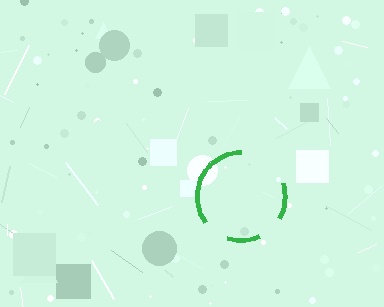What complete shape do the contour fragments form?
The contour fragments form a circle.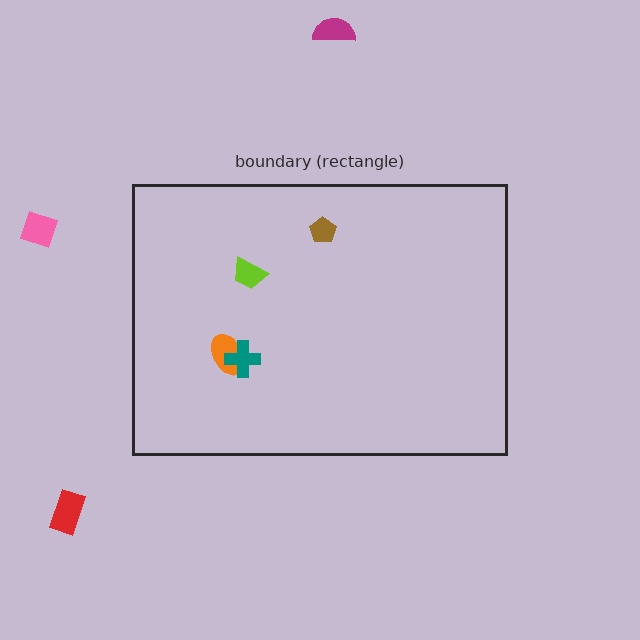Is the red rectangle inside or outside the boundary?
Outside.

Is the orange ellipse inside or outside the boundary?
Inside.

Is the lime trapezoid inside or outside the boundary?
Inside.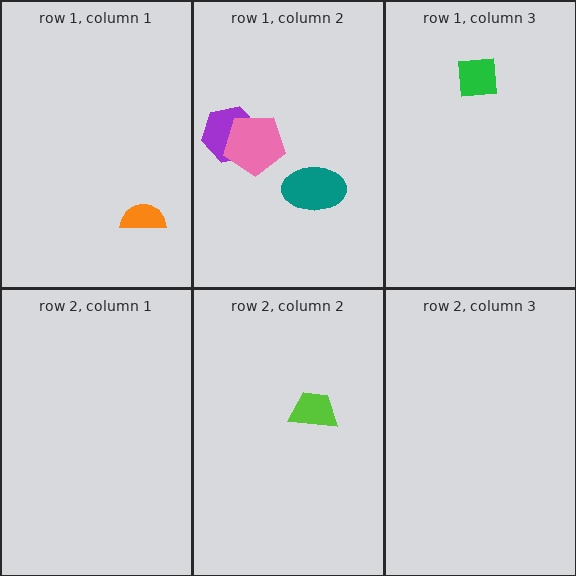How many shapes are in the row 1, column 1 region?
1.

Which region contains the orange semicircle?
The row 1, column 1 region.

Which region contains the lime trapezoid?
The row 2, column 2 region.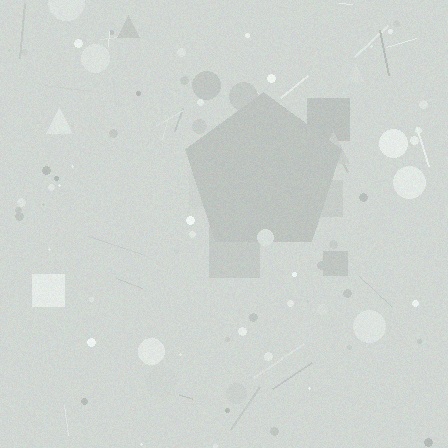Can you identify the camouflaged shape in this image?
The camouflaged shape is a pentagon.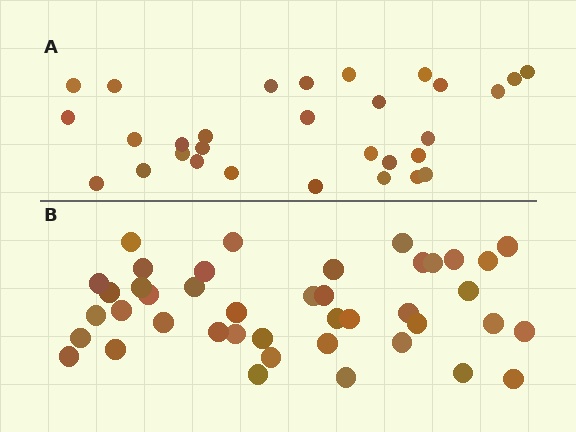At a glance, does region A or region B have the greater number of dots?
Region B (the bottom region) has more dots.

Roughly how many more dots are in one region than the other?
Region B has roughly 12 or so more dots than region A.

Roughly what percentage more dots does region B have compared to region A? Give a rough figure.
About 40% more.